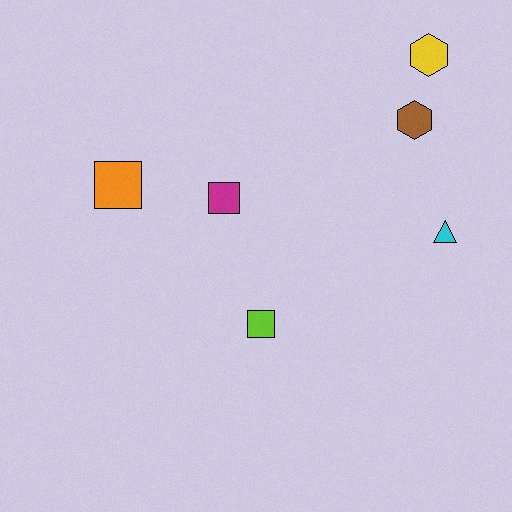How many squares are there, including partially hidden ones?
There are 3 squares.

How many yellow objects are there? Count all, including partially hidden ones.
There is 1 yellow object.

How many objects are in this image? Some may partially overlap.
There are 6 objects.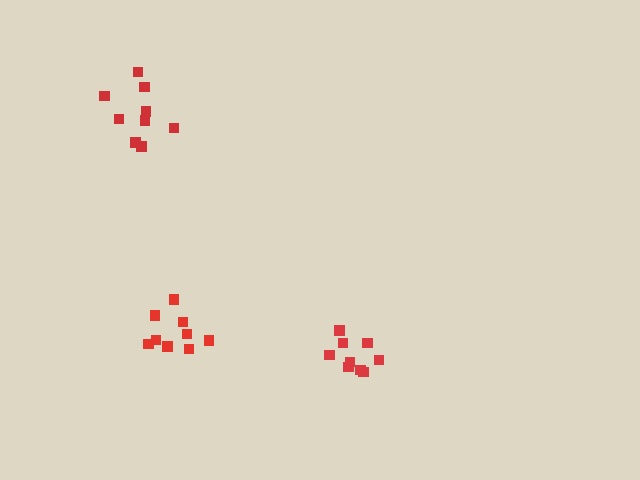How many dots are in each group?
Group 1: 9 dots, Group 2: 9 dots, Group 3: 9 dots (27 total).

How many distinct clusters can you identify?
There are 3 distinct clusters.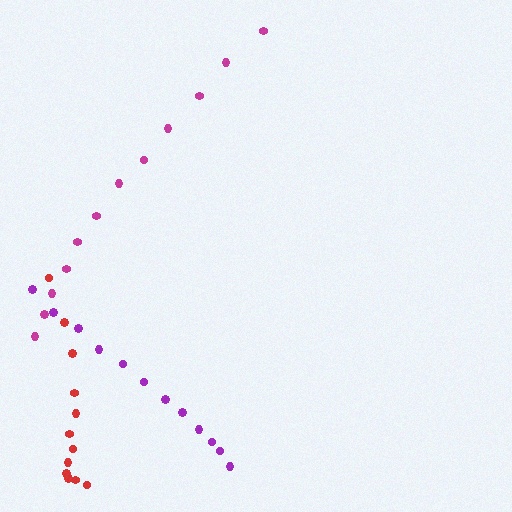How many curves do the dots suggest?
There are 3 distinct paths.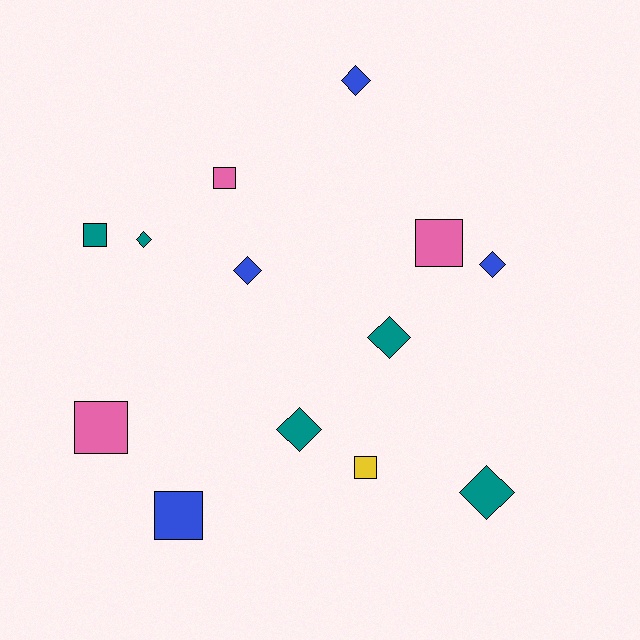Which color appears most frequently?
Teal, with 5 objects.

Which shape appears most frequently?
Diamond, with 7 objects.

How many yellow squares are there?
There is 1 yellow square.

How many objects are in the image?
There are 13 objects.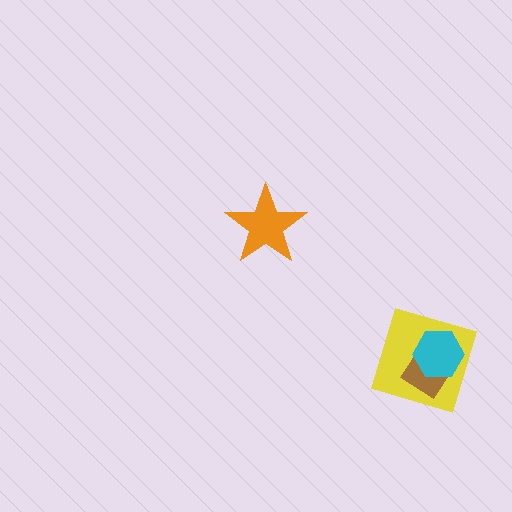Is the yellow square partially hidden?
Yes, it is partially covered by another shape.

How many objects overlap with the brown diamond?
2 objects overlap with the brown diamond.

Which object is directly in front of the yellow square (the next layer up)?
The brown diamond is directly in front of the yellow square.